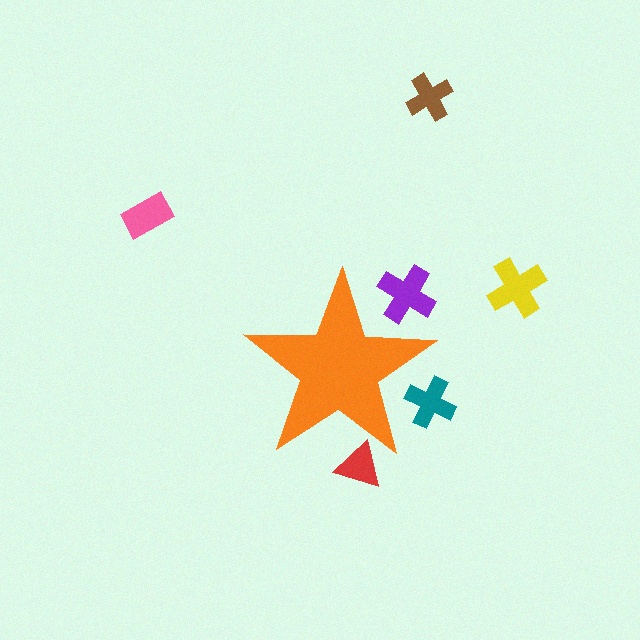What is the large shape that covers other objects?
An orange star.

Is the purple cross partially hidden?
Yes, the purple cross is partially hidden behind the orange star.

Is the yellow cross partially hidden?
No, the yellow cross is fully visible.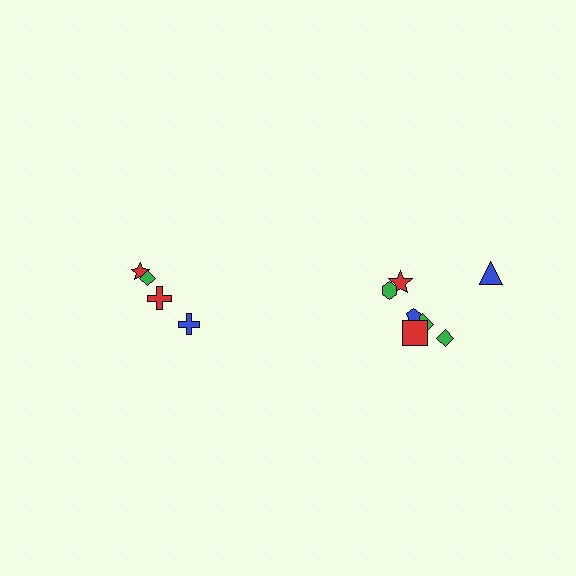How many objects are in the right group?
There are 7 objects.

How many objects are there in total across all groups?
There are 11 objects.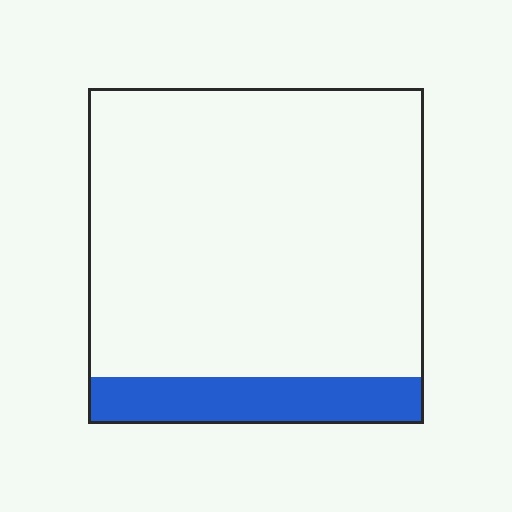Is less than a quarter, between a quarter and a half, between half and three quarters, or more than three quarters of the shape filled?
Less than a quarter.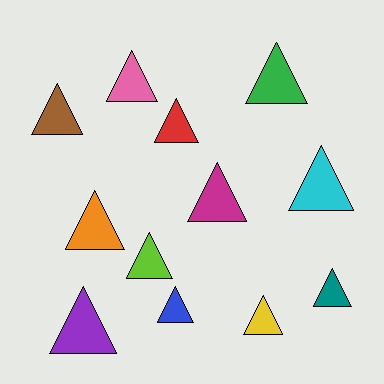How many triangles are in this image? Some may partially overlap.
There are 12 triangles.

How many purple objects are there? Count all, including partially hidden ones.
There is 1 purple object.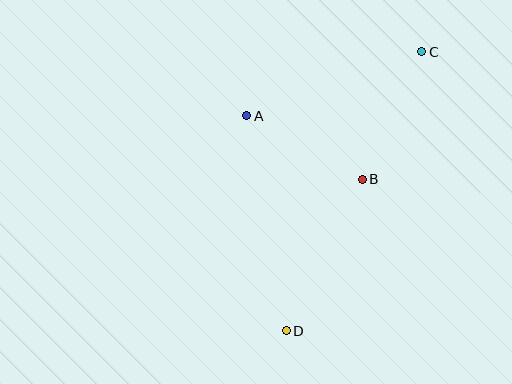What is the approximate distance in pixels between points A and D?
The distance between A and D is approximately 219 pixels.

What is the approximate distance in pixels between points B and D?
The distance between B and D is approximately 169 pixels.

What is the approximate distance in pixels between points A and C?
The distance between A and C is approximately 187 pixels.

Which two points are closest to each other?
Points A and B are closest to each other.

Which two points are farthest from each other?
Points C and D are farthest from each other.